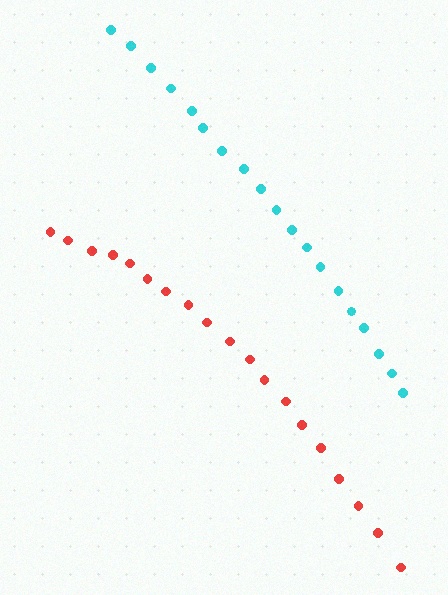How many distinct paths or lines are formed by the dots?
There are 2 distinct paths.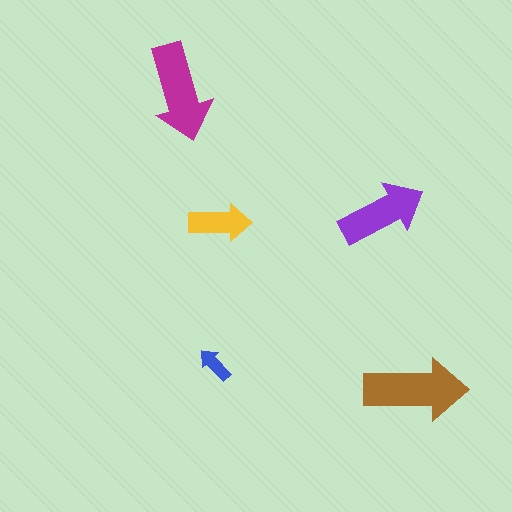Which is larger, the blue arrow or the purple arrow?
The purple one.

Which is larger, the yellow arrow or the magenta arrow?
The magenta one.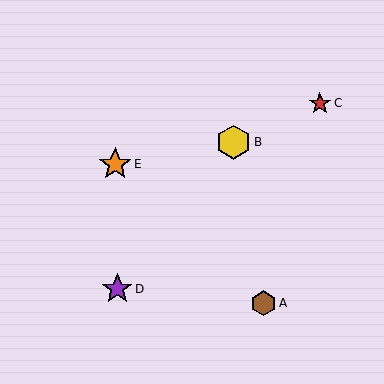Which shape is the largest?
The yellow hexagon (labeled B) is the largest.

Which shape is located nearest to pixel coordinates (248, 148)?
The yellow hexagon (labeled B) at (234, 142) is nearest to that location.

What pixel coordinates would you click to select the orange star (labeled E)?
Click at (115, 164) to select the orange star E.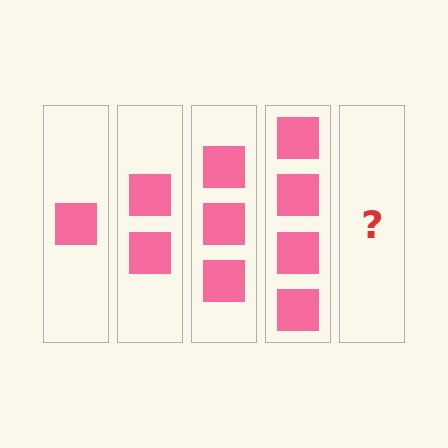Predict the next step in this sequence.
The next step is 5 squares.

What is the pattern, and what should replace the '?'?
The pattern is that each step adds one more square. The '?' should be 5 squares.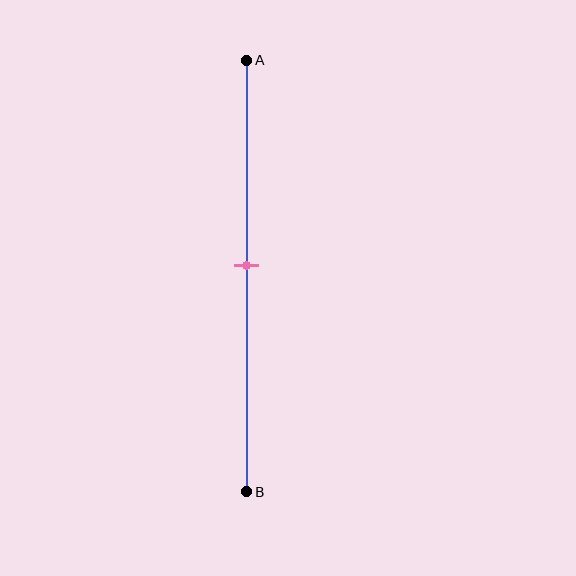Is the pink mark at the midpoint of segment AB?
Yes, the mark is approximately at the midpoint.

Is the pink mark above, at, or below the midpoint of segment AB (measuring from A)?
The pink mark is approximately at the midpoint of segment AB.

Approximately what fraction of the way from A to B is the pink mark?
The pink mark is approximately 45% of the way from A to B.